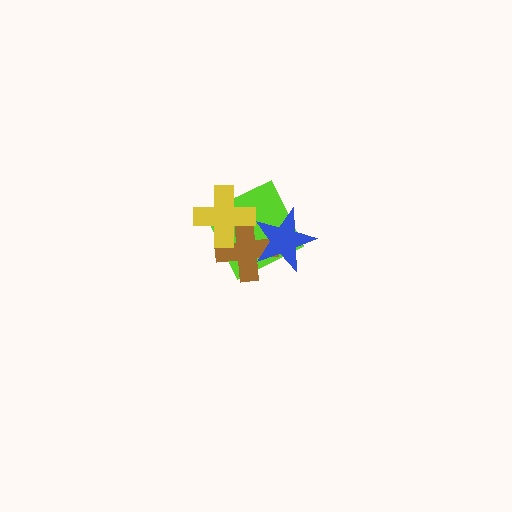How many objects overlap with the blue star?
2 objects overlap with the blue star.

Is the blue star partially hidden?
No, no other shape covers it.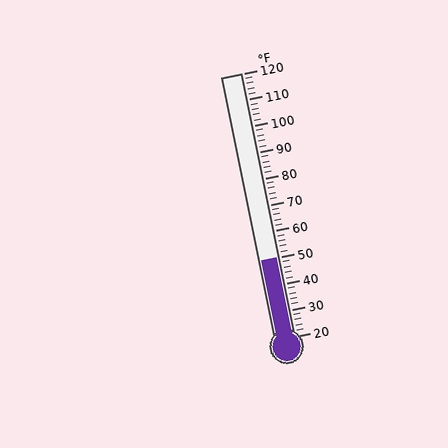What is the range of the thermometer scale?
The thermometer scale ranges from 20°F to 120°F.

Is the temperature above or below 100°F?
The temperature is below 100°F.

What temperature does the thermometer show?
The thermometer shows approximately 50°F.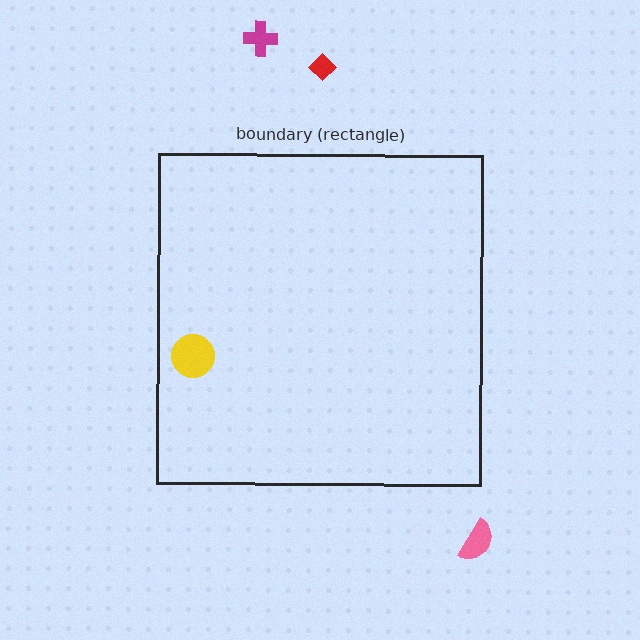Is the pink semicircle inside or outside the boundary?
Outside.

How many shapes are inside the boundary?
1 inside, 3 outside.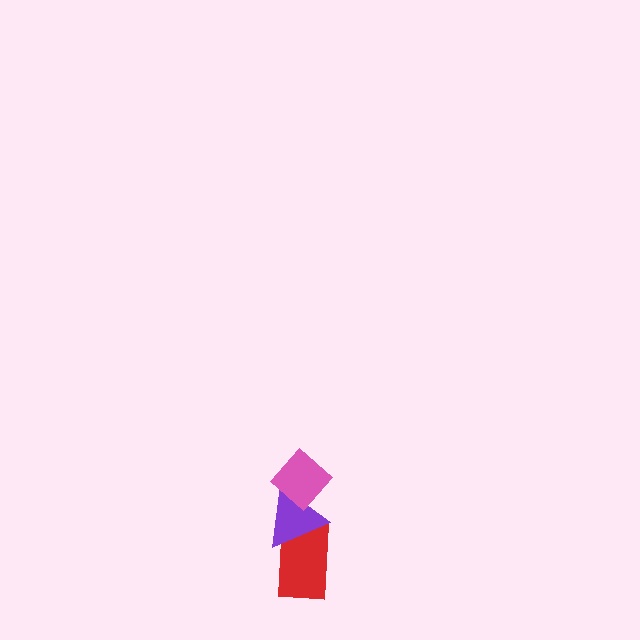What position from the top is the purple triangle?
The purple triangle is 2nd from the top.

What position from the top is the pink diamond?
The pink diamond is 1st from the top.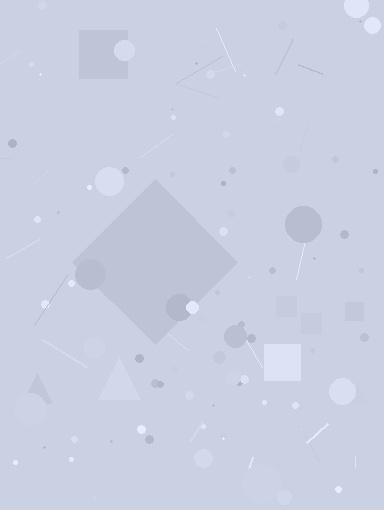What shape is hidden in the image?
A diamond is hidden in the image.